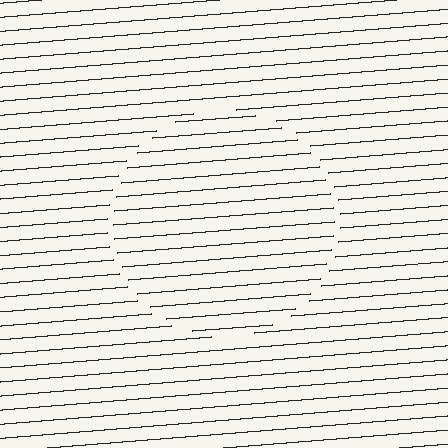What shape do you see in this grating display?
An illusory circle. The interior of the shape contains the same grating, shifted by half a period — the contour is defined by the phase discontinuity where line-ends from the inner and outer gratings abut.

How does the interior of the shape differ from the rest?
The interior of the shape contains the same grating, shifted by half a period — the contour is defined by the phase discontinuity where line-ends from the inner and outer gratings abut.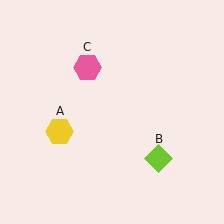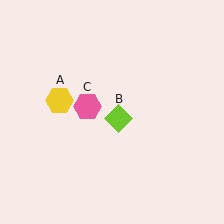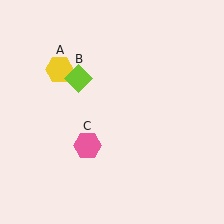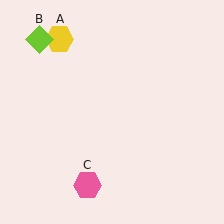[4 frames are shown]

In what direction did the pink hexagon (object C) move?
The pink hexagon (object C) moved down.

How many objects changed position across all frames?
3 objects changed position: yellow hexagon (object A), lime diamond (object B), pink hexagon (object C).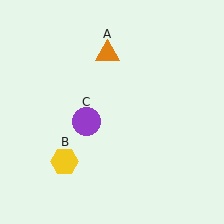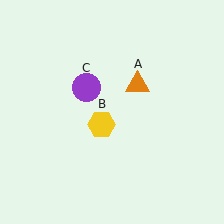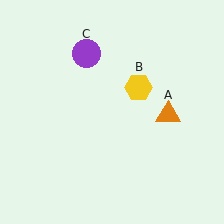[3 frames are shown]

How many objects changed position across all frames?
3 objects changed position: orange triangle (object A), yellow hexagon (object B), purple circle (object C).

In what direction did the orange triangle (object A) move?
The orange triangle (object A) moved down and to the right.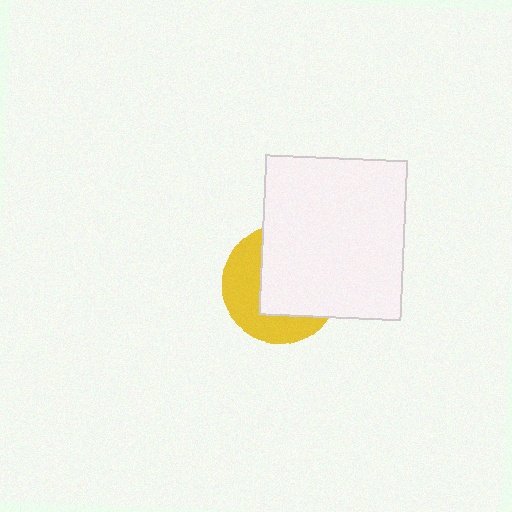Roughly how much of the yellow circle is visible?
A small part of it is visible (roughly 42%).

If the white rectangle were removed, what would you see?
You would see the complete yellow circle.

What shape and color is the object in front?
The object in front is a white rectangle.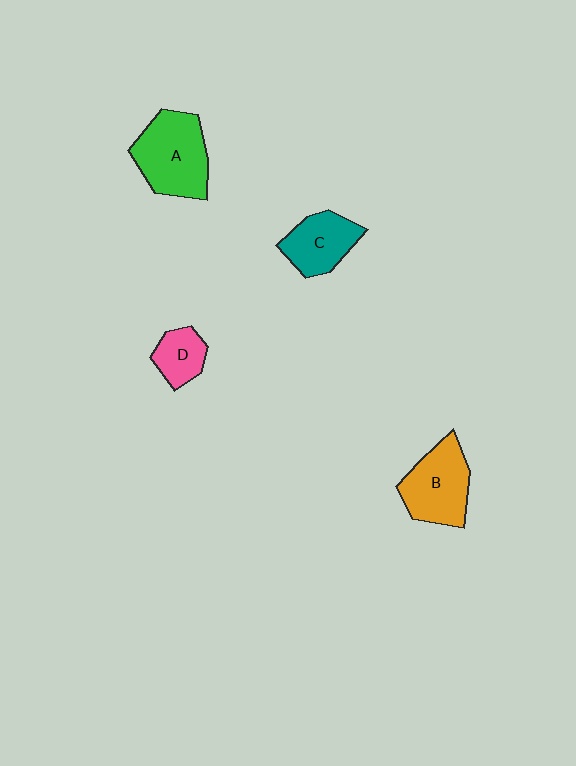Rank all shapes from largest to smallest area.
From largest to smallest: A (green), B (orange), C (teal), D (pink).